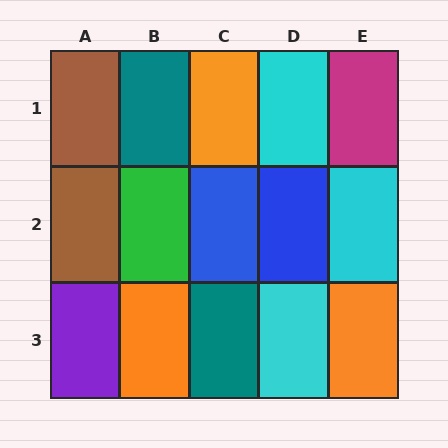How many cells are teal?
2 cells are teal.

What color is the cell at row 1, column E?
Magenta.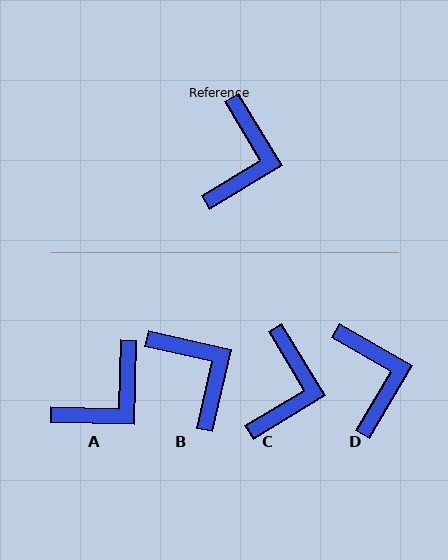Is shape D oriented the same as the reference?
No, it is off by about 29 degrees.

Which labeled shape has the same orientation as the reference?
C.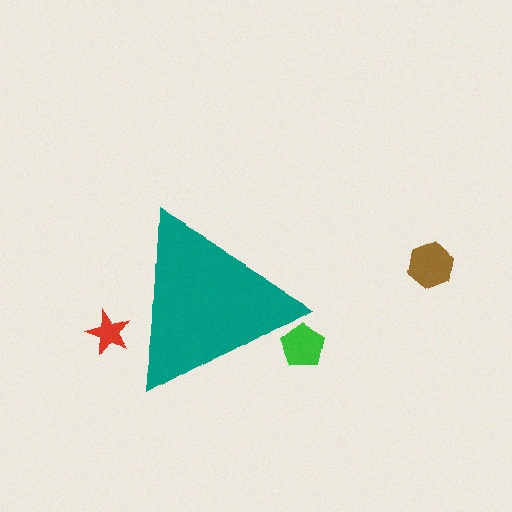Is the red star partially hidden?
Yes, the red star is partially hidden behind the teal triangle.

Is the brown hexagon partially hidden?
No, the brown hexagon is fully visible.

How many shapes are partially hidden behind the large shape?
2 shapes are partially hidden.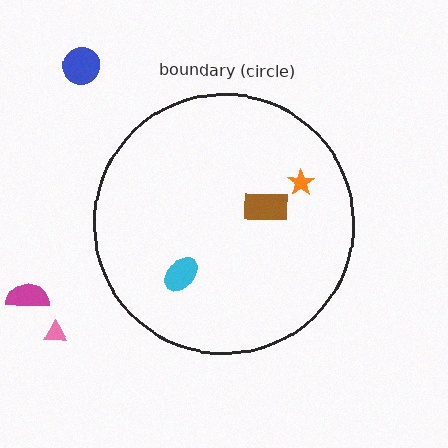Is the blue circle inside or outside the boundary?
Outside.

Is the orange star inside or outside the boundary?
Inside.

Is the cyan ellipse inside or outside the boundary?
Inside.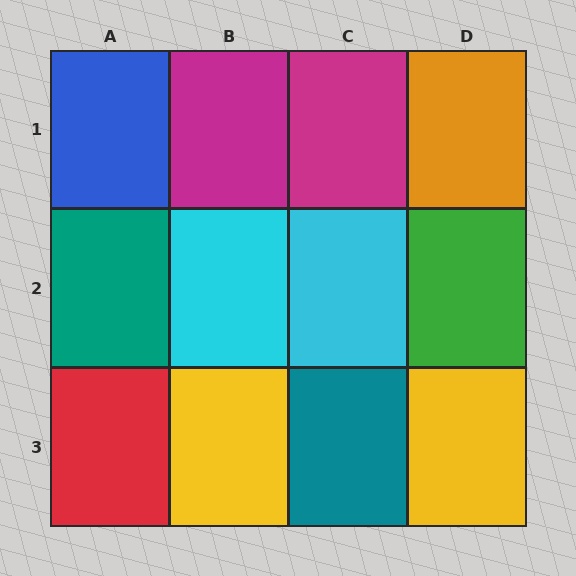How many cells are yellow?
2 cells are yellow.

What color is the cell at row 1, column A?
Blue.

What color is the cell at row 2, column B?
Cyan.